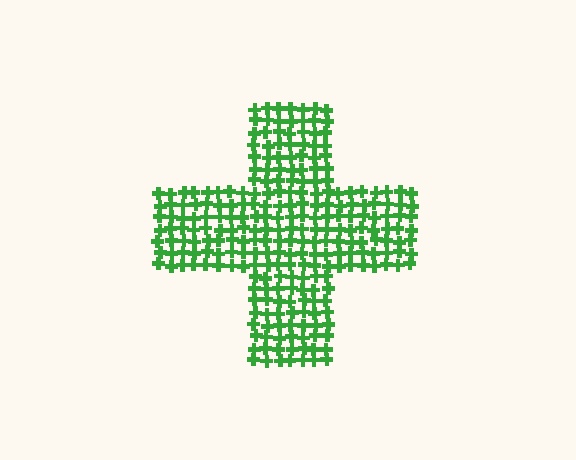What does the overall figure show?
The overall figure shows a cross.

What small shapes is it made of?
It is made of small crosses.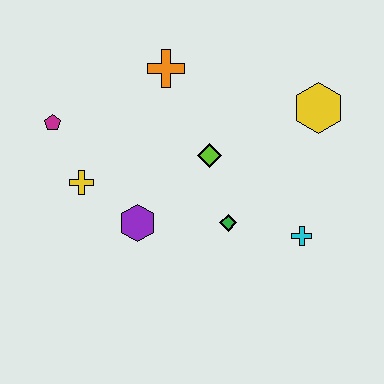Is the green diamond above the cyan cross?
Yes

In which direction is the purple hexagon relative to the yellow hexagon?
The purple hexagon is to the left of the yellow hexagon.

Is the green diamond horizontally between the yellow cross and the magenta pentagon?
No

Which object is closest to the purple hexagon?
The yellow cross is closest to the purple hexagon.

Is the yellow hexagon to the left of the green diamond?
No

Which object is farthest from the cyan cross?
The magenta pentagon is farthest from the cyan cross.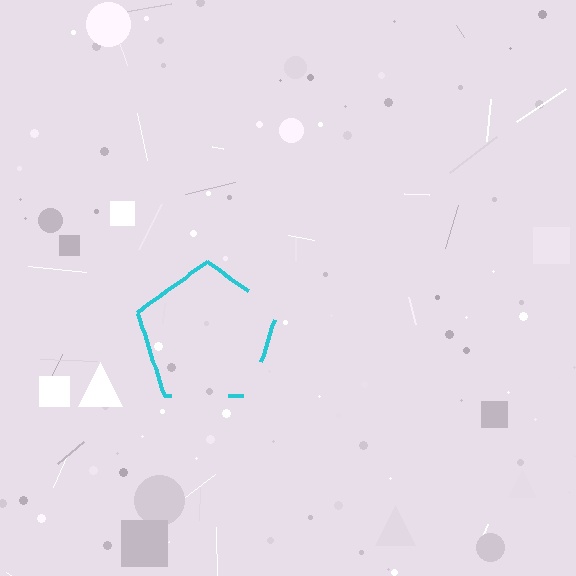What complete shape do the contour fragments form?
The contour fragments form a pentagon.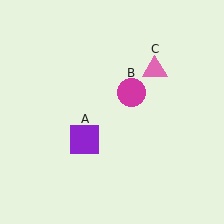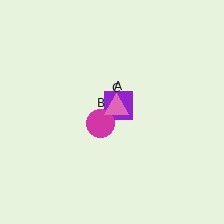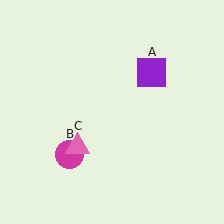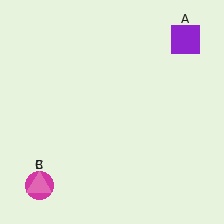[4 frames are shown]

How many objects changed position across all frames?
3 objects changed position: purple square (object A), magenta circle (object B), pink triangle (object C).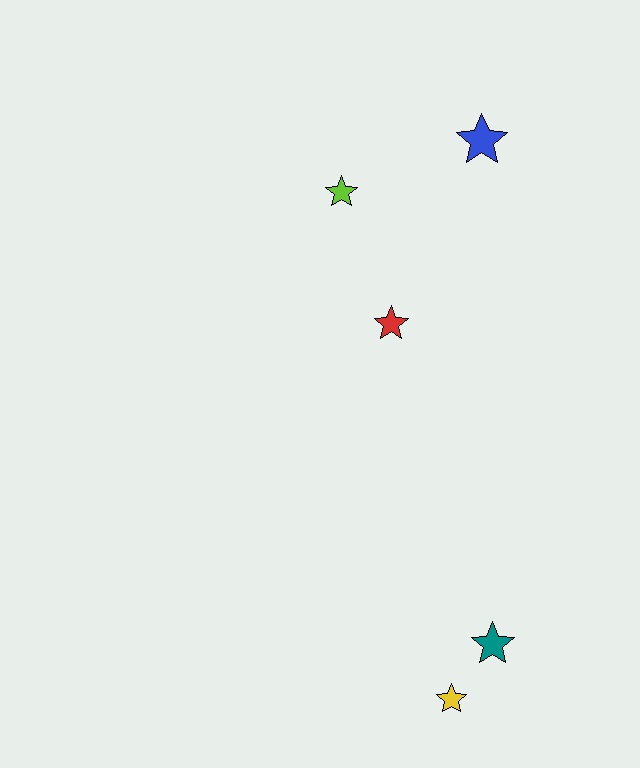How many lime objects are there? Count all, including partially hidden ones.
There is 1 lime object.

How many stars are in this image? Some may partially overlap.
There are 5 stars.